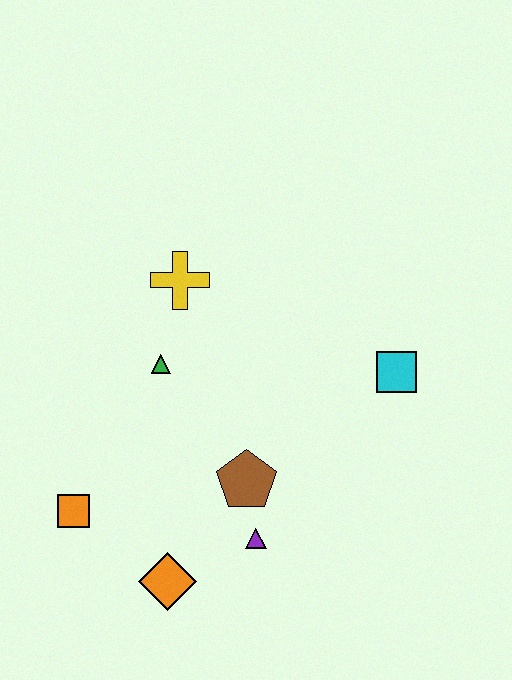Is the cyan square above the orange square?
Yes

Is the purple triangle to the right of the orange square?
Yes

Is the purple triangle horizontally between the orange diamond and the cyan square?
Yes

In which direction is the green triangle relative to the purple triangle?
The green triangle is above the purple triangle.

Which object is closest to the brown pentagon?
The purple triangle is closest to the brown pentagon.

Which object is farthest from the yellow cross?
The orange diamond is farthest from the yellow cross.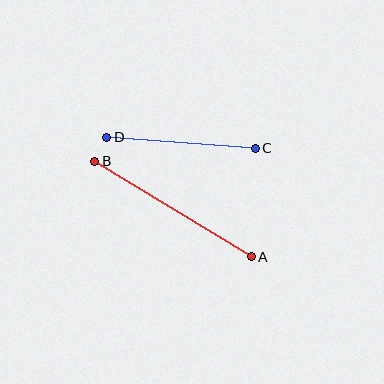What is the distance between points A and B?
The distance is approximately 183 pixels.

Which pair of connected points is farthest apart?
Points A and B are farthest apart.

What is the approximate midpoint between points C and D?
The midpoint is at approximately (181, 143) pixels.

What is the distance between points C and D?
The distance is approximately 149 pixels.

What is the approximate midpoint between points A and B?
The midpoint is at approximately (173, 209) pixels.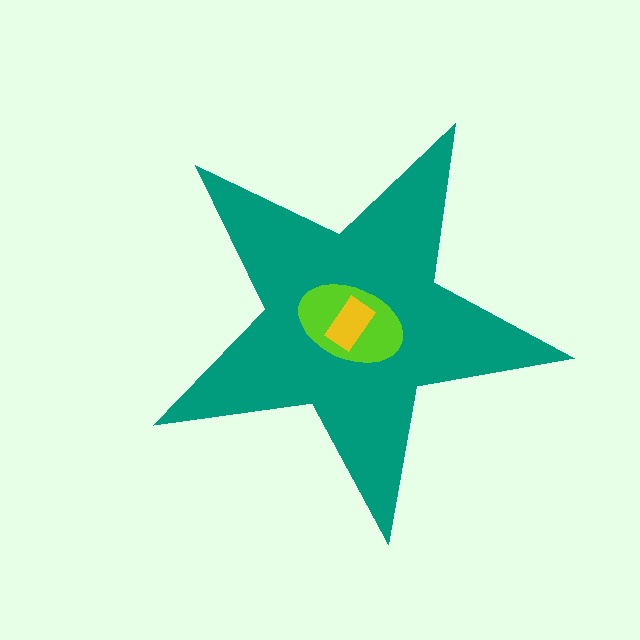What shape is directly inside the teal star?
The lime ellipse.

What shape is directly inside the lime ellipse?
The yellow rectangle.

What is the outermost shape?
The teal star.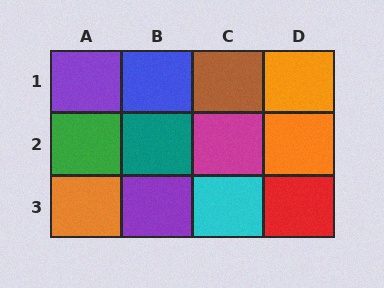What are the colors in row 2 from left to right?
Green, teal, magenta, orange.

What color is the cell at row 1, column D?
Orange.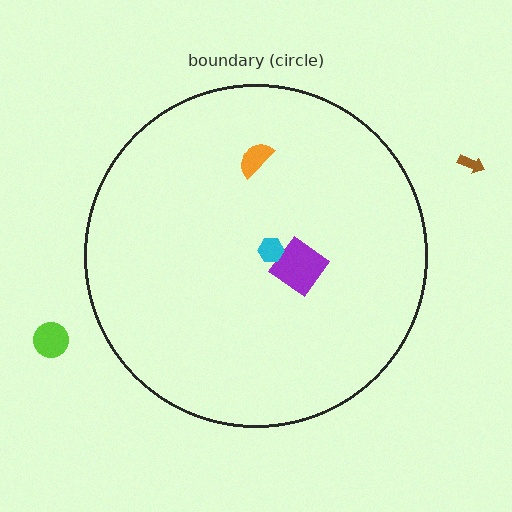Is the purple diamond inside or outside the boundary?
Inside.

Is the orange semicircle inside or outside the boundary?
Inside.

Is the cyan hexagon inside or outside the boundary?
Inside.